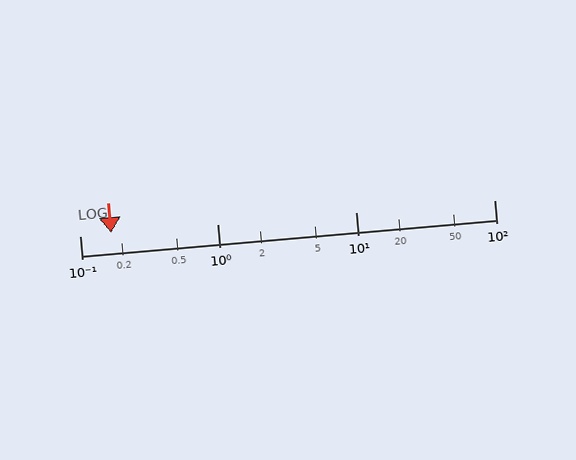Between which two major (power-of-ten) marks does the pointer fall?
The pointer is between 0.1 and 1.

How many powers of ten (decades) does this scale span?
The scale spans 3 decades, from 0.1 to 100.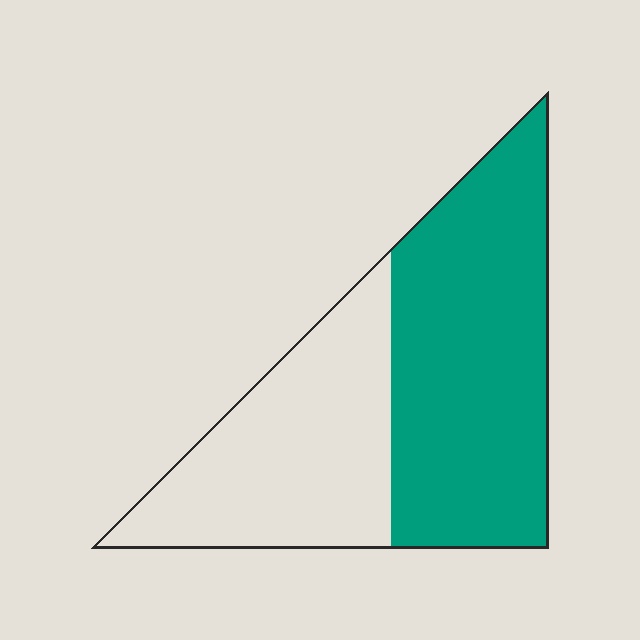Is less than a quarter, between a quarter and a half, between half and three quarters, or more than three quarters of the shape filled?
Between half and three quarters.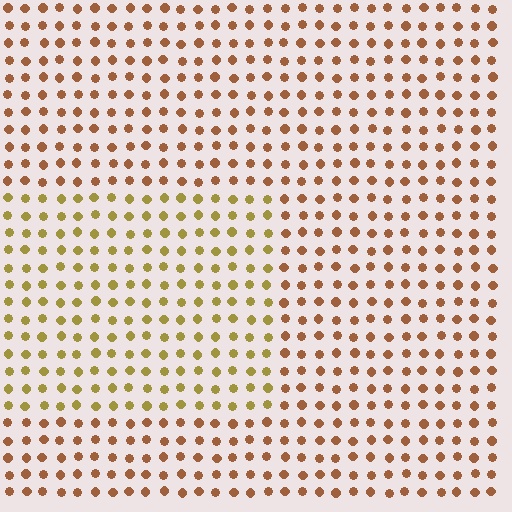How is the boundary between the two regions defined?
The boundary is defined purely by a slight shift in hue (about 33 degrees). Spacing, size, and orientation are identical on both sides.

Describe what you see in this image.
The image is filled with small brown elements in a uniform arrangement. A rectangle-shaped region is visible where the elements are tinted to a slightly different hue, forming a subtle color boundary.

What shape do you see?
I see a rectangle.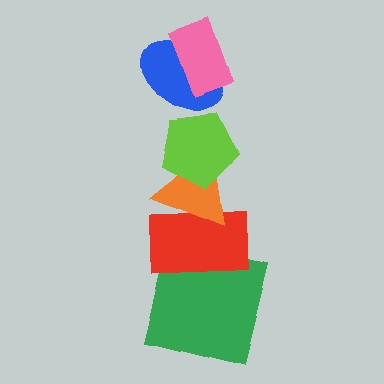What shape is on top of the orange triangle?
The lime pentagon is on top of the orange triangle.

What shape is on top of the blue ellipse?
The pink rectangle is on top of the blue ellipse.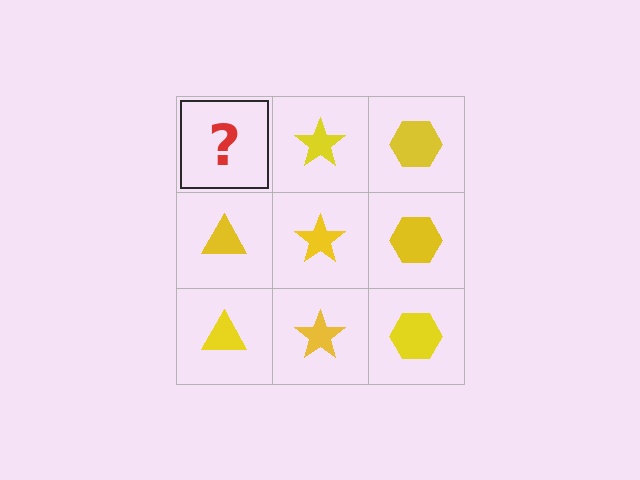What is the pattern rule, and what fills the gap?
The rule is that each column has a consistent shape. The gap should be filled with a yellow triangle.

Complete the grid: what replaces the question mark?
The question mark should be replaced with a yellow triangle.